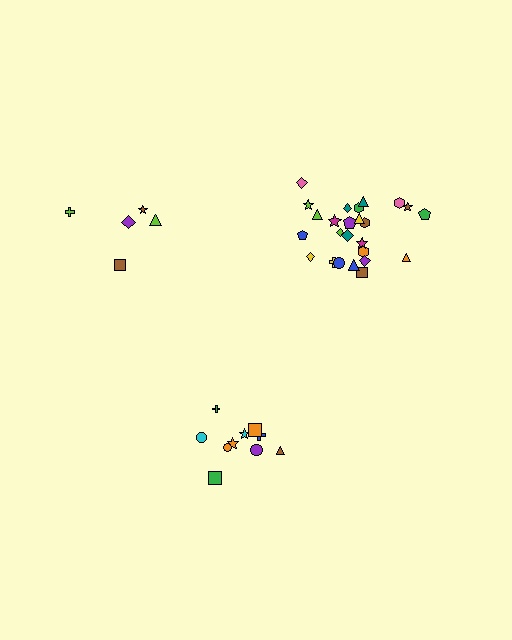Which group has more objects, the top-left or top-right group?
The top-right group.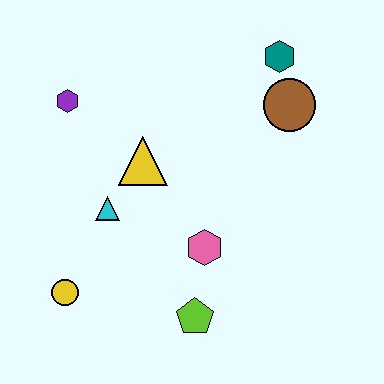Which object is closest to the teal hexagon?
The brown circle is closest to the teal hexagon.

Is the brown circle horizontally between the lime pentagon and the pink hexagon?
No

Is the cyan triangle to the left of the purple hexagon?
No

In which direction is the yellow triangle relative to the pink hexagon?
The yellow triangle is above the pink hexagon.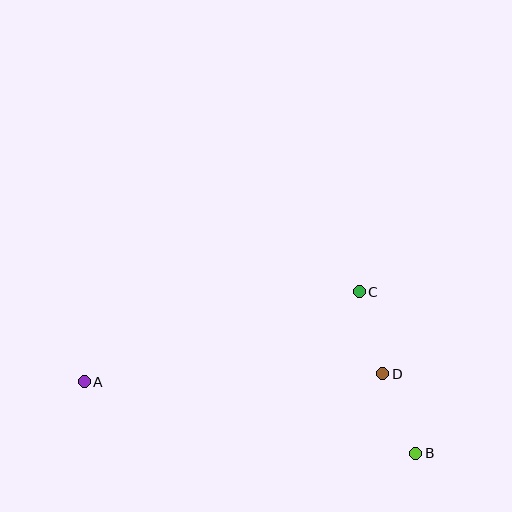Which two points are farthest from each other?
Points A and B are farthest from each other.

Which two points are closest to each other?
Points C and D are closest to each other.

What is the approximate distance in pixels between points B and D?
The distance between B and D is approximately 86 pixels.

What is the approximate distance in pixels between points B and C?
The distance between B and C is approximately 171 pixels.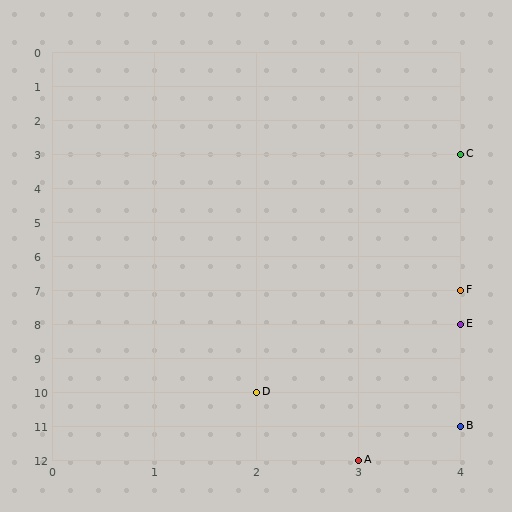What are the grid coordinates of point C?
Point C is at grid coordinates (4, 3).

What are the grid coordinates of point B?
Point B is at grid coordinates (4, 11).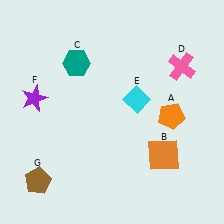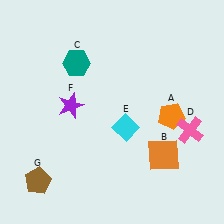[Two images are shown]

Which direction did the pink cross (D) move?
The pink cross (D) moved down.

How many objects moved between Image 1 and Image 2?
3 objects moved between the two images.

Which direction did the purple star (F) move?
The purple star (F) moved right.